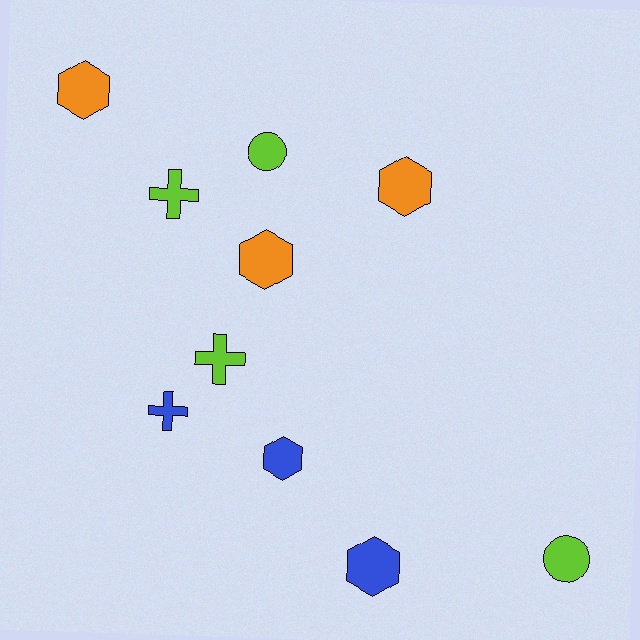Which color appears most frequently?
Lime, with 4 objects.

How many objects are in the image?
There are 10 objects.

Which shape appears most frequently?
Hexagon, with 5 objects.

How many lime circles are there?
There are 2 lime circles.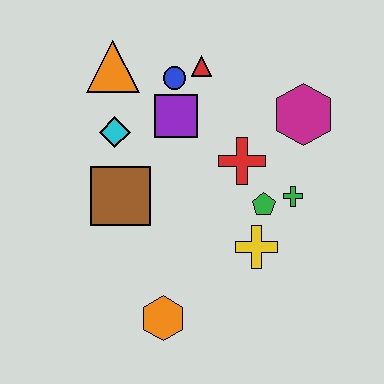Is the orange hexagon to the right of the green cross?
No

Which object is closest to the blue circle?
The red triangle is closest to the blue circle.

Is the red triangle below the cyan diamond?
No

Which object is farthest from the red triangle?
The orange hexagon is farthest from the red triangle.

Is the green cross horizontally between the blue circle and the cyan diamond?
No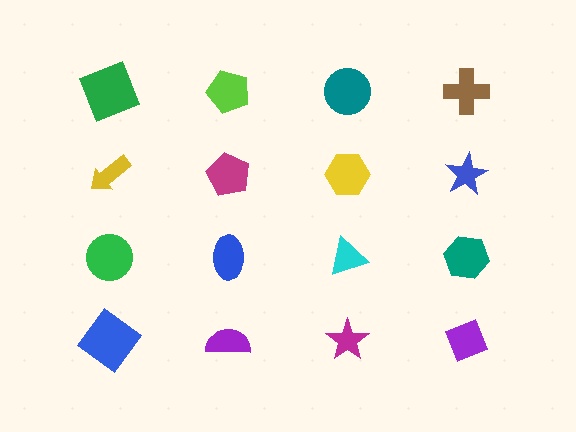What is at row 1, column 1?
A green square.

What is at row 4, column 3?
A magenta star.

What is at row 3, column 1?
A green circle.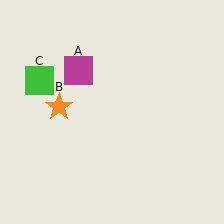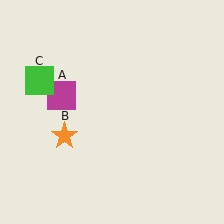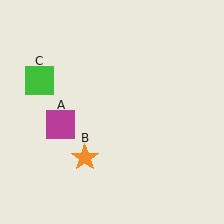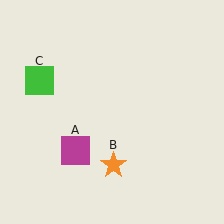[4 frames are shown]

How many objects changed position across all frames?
2 objects changed position: magenta square (object A), orange star (object B).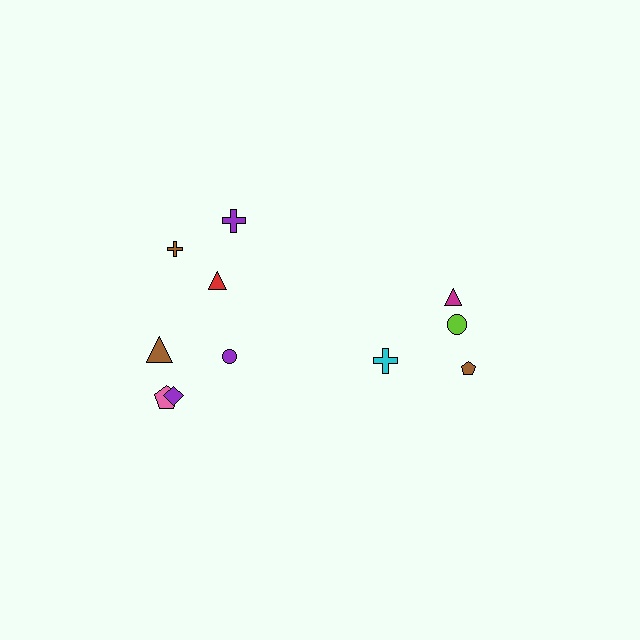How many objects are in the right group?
There are 4 objects.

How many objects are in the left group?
There are 7 objects.